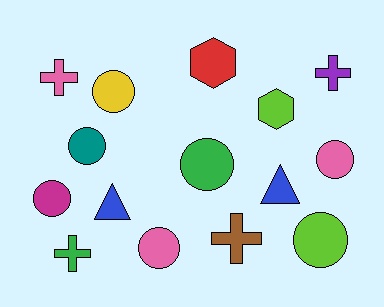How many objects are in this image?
There are 15 objects.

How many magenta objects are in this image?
There is 1 magenta object.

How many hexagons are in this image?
There are 2 hexagons.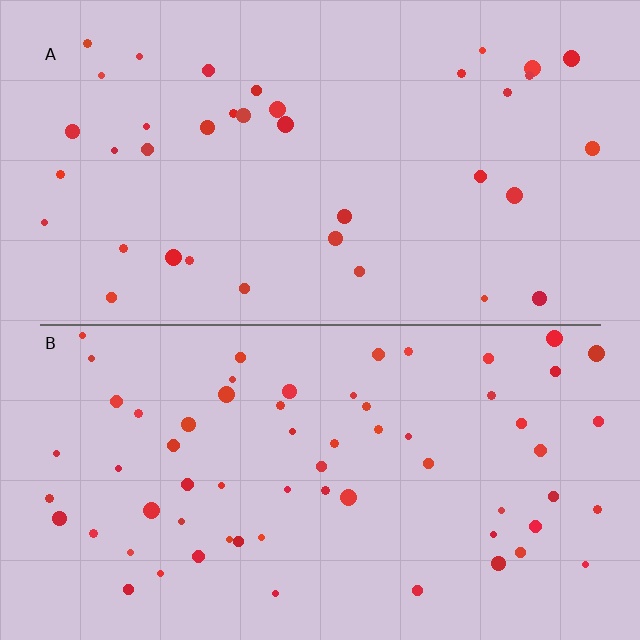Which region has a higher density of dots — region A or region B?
B (the bottom).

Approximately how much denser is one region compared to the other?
Approximately 1.7× — region B over region A.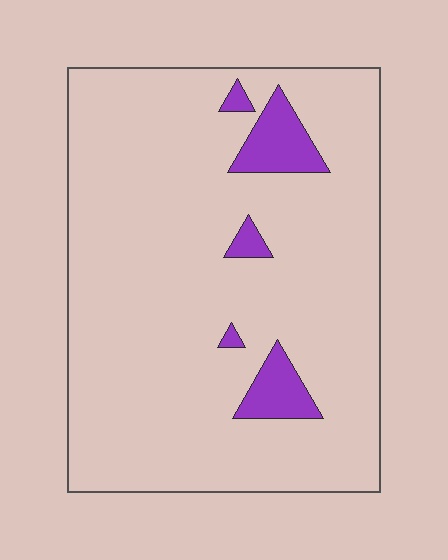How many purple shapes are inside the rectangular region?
5.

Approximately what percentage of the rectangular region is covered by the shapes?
Approximately 10%.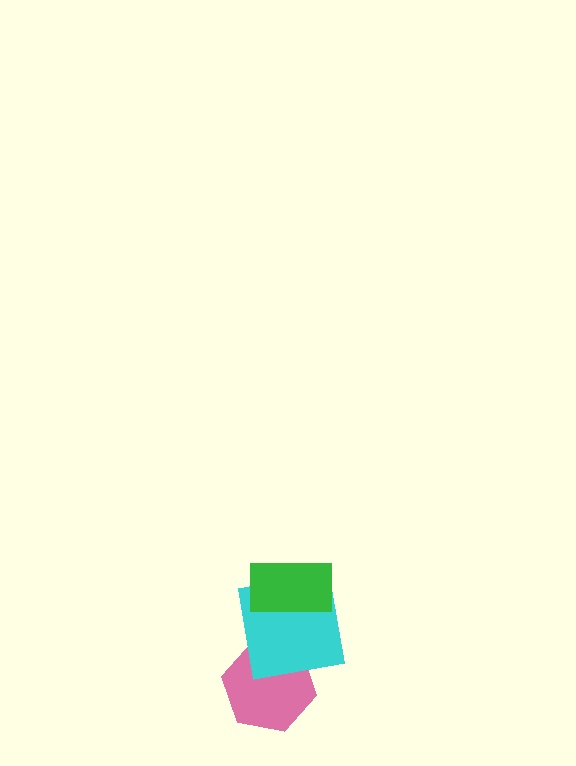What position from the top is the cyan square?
The cyan square is 2nd from the top.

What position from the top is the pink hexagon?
The pink hexagon is 3rd from the top.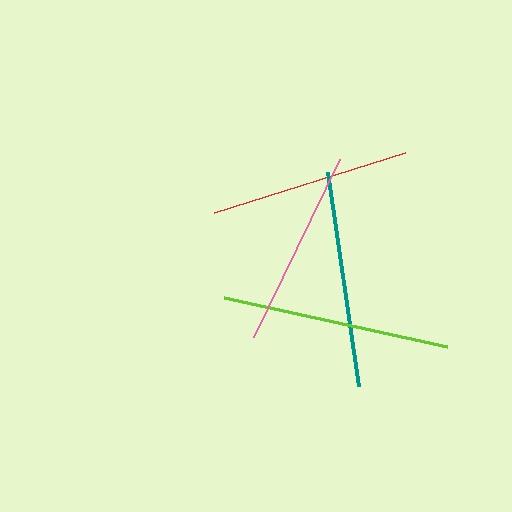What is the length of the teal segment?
The teal segment is approximately 216 pixels long.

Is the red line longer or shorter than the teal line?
The teal line is longer than the red line.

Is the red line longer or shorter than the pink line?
The red line is longer than the pink line.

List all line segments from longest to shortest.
From longest to shortest: lime, teal, red, pink.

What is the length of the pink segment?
The pink segment is approximately 197 pixels long.